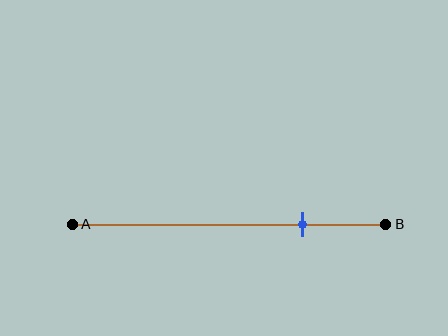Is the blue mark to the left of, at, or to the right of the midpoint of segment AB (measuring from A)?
The blue mark is to the right of the midpoint of segment AB.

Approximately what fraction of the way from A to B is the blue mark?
The blue mark is approximately 75% of the way from A to B.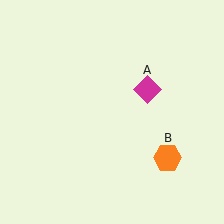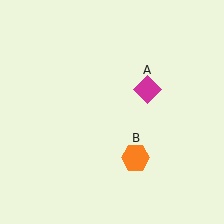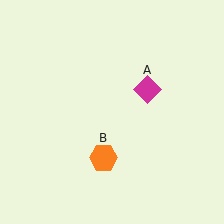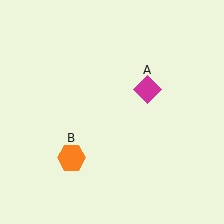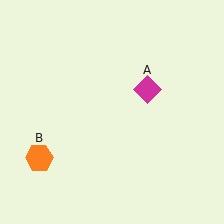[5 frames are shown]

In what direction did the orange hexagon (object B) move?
The orange hexagon (object B) moved left.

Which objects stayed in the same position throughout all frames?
Magenta diamond (object A) remained stationary.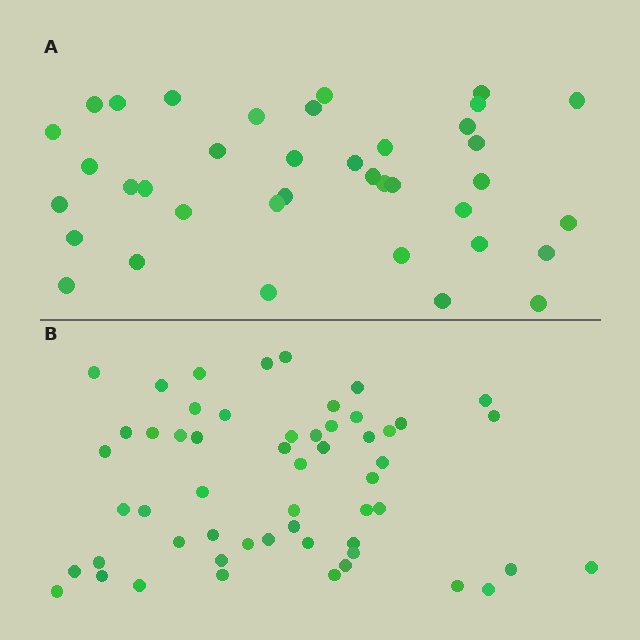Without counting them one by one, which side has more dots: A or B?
Region B (the bottom region) has more dots.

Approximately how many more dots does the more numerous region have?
Region B has approximately 15 more dots than region A.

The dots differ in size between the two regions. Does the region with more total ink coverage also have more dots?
No. Region A has more total ink coverage because its dots are larger, but region B actually contains more individual dots. Total area can be misleading — the number of items is what matters here.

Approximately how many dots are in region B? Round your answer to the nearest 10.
About 60 dots. (The exact count is 55, which rounds to 60.)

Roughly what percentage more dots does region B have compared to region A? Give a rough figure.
About 45% more.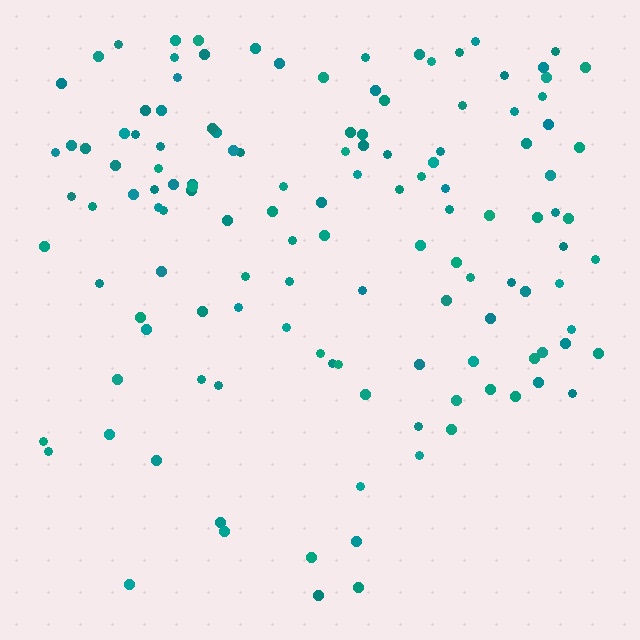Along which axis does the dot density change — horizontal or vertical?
Vertical.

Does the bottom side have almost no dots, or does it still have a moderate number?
Still a moderate number, just noticeably fewer than the top.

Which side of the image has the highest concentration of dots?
The top.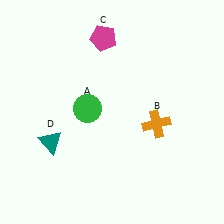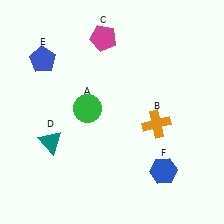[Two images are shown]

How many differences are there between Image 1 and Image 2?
There are 2 differences between the two images.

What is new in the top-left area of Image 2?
A blue pentagon (E) was added in the top-left area of Image 2.